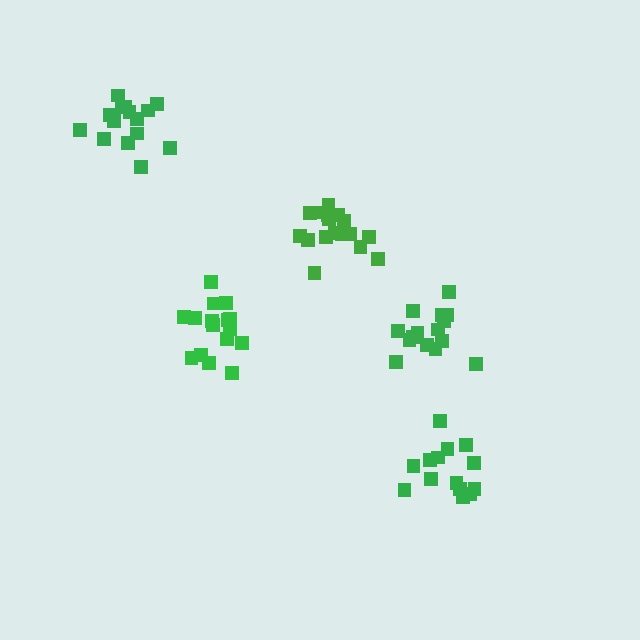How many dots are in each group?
Group 1: 15 dots, Group 2: 16 dots, Group 3: 17 dots, Group 4: 14 dots, Group 5: 16 dots (78 total).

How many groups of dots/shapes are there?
There are 5 groups.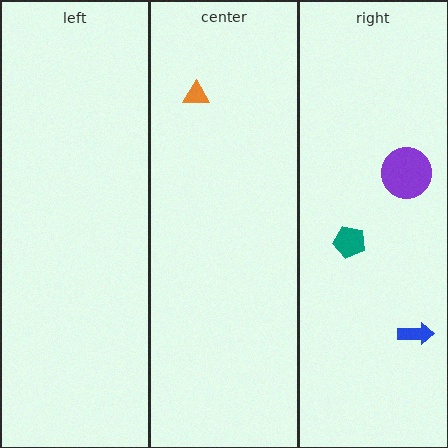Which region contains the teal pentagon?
The right region.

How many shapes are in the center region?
1.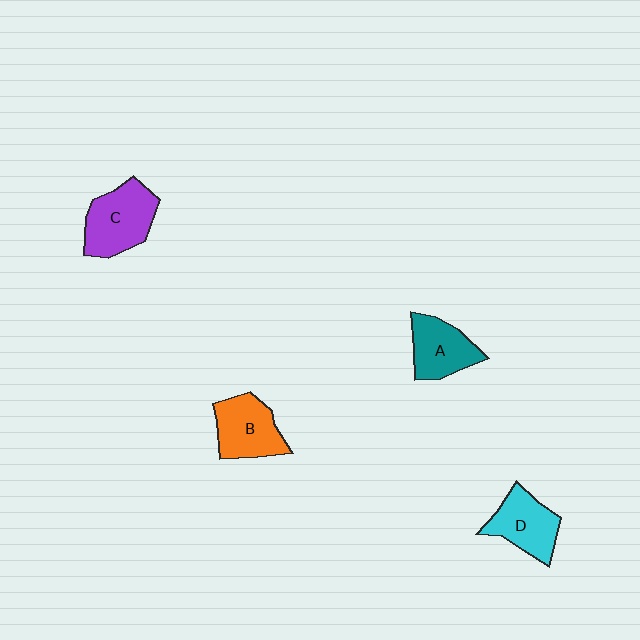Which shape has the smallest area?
Shape A (teal).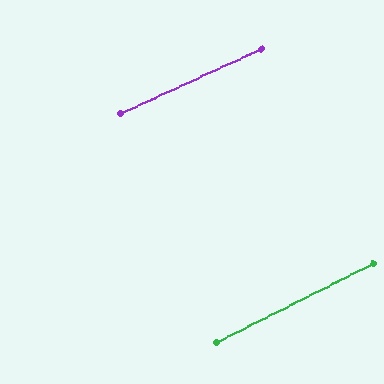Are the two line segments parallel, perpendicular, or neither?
Parallel — their directions differ by only 1.9°.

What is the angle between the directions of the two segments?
Approximately 2 degrees.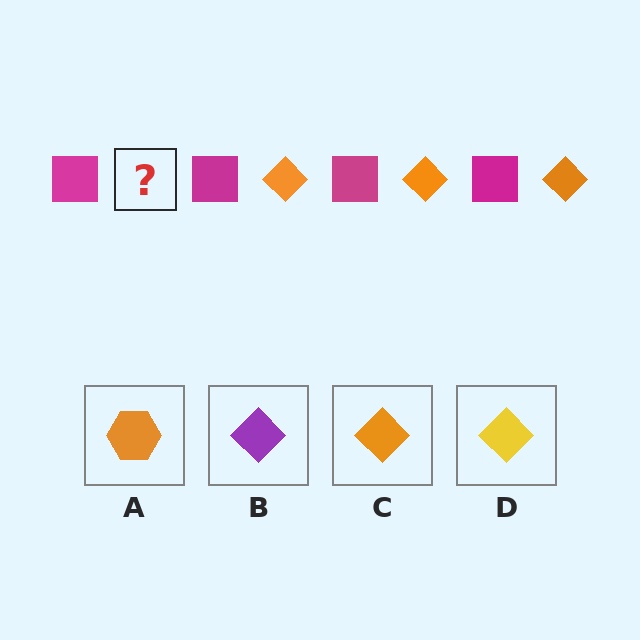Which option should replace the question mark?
Option C.